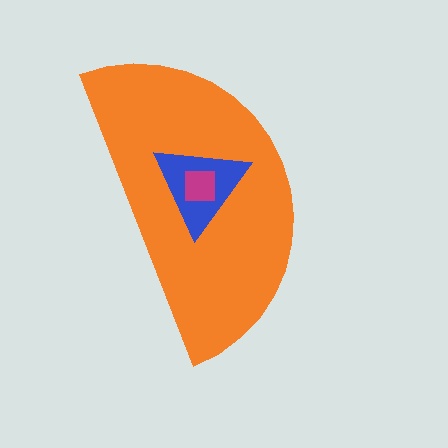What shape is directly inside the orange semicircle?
The blue triangle.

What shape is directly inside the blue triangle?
The magenta square.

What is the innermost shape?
The magenta square.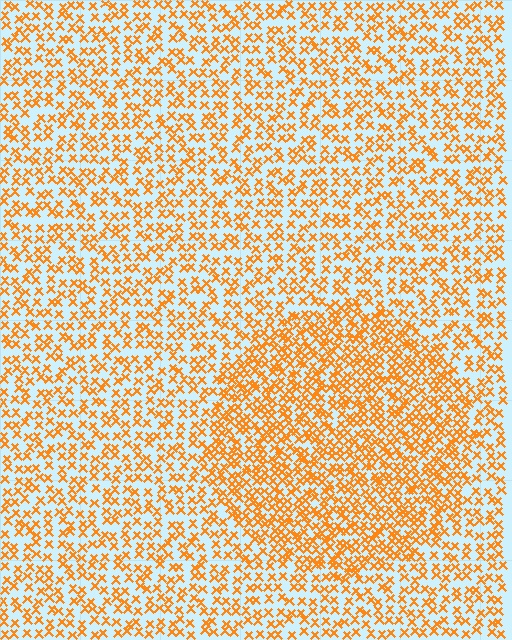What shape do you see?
I see a circle.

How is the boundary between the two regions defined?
The boundary is defined by a change in element density (approximately 1.7x ratio). All elements are the same color, size, and shape.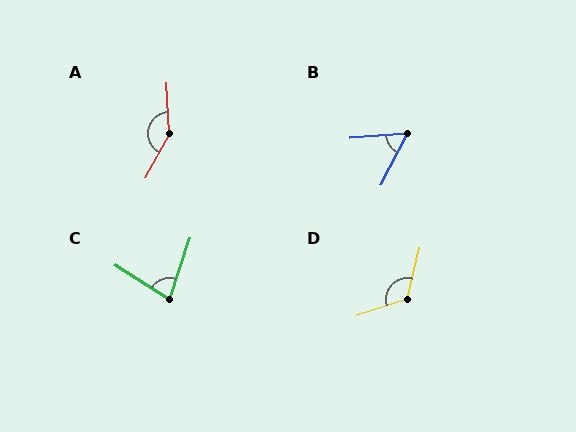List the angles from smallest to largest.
B (58°), C (75°), D (122°), A (148°).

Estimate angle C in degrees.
Approximately 75 degrees.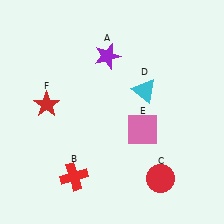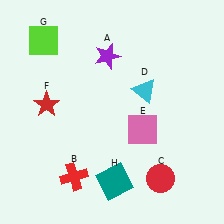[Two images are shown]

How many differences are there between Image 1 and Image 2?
There are 2 differences between the two images.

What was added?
A lime square (G), a teal square (H) were added in Image 2.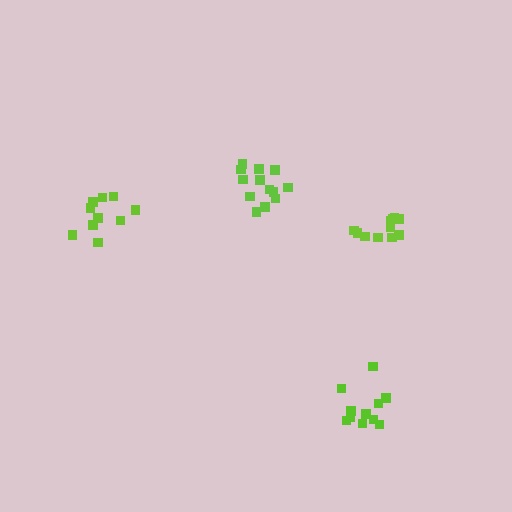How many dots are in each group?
Group 1: 10 dots, Group 2: 14 dots, Group 3: 11 dots, Group 4: 11 dots (46 total).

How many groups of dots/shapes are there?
There are 4 groups.